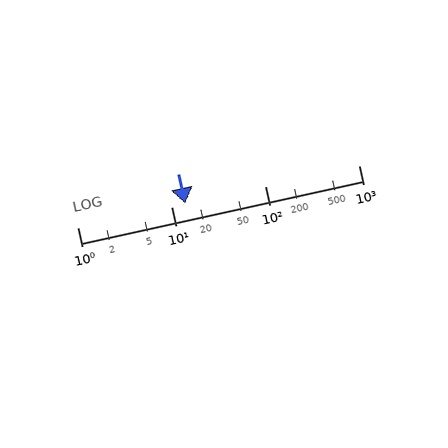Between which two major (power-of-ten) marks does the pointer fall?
The pointer is between 10 and 100.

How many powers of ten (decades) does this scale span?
The scale spans 3 decades, from 1 to 1000.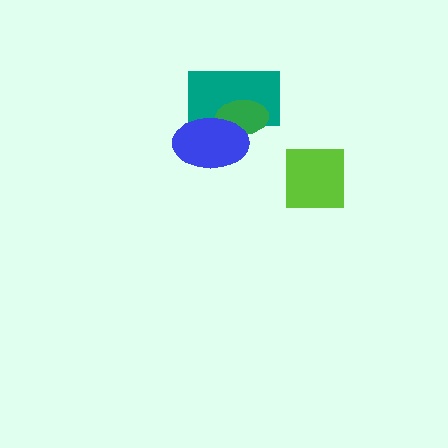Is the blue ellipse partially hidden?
No, no other shape covers it.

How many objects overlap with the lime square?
0 objects overlap with the lime square.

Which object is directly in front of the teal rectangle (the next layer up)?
The green ellipse is directly in front of the teal rectangle.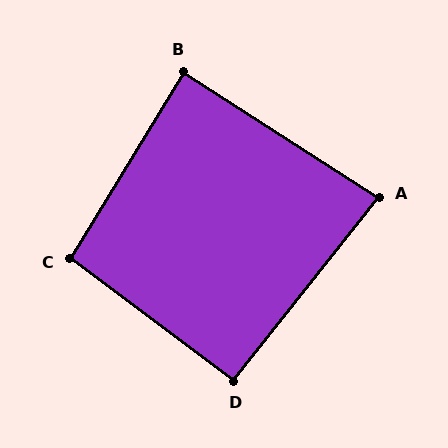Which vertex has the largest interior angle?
C, at approximately 96 degrees.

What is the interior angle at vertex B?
Approximately 89 degrees (approximately right).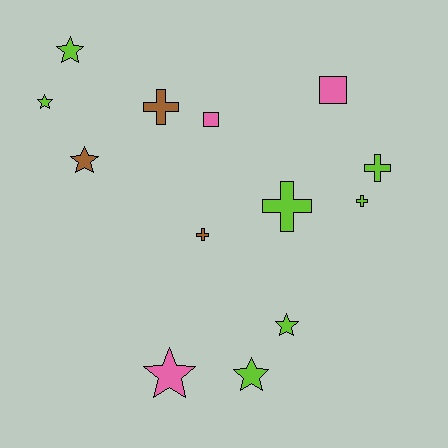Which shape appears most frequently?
Star, with 6 objects.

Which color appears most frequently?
Lime, with 7 objects.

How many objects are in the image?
There are 13 objects.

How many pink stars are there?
There is 1 pink star.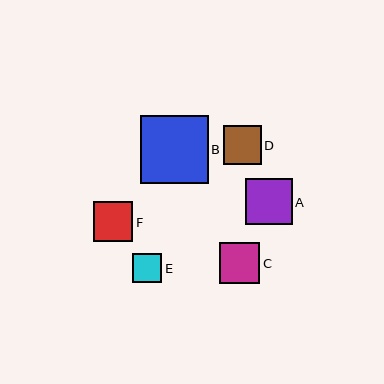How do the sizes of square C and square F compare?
Square C and square F are approximately the same size.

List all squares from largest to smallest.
From largest to smallest: B, A, C, F, D, E.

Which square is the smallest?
Square E is the smallest with a size of approximately 29 pixels.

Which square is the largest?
Square B is the largest with a size of approximately 67 pixels.